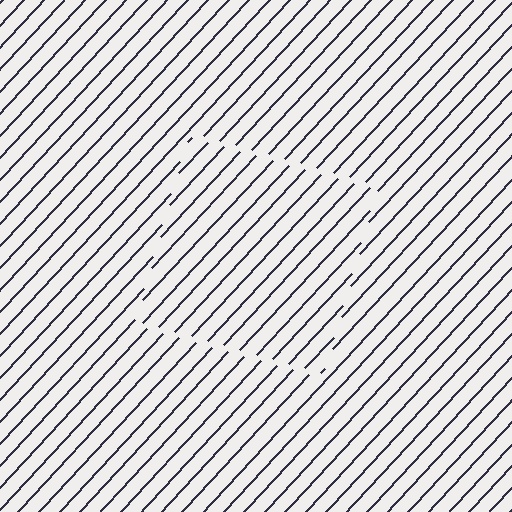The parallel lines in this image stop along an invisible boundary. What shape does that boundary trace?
An illusory square. The interior of the shape contains the same grating, shifted by half a period — the contour is defined by the phase discontinuity where line-ends from the inner and outer gratings abut.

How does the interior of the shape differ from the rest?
The interior of the shape contains the same grating, shifted by half a period — the contour is defined by the phase discontinuity where line-ends from the inner and outer gratings abut.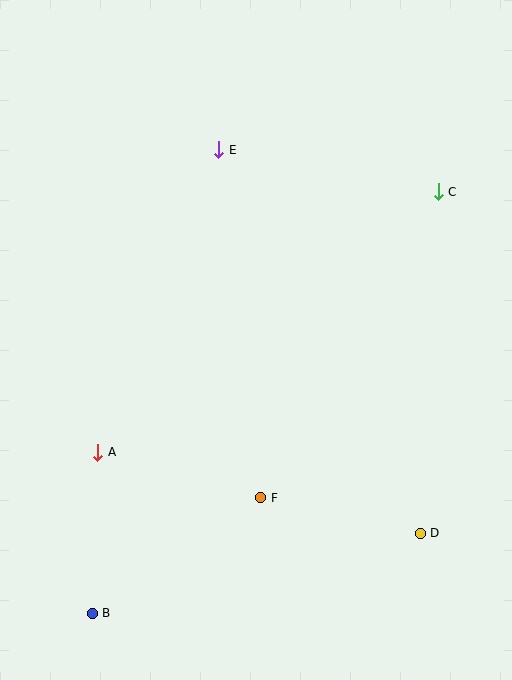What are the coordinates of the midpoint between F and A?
The midpoint between F and A is at (179, 475).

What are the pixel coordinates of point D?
Point D is at (420, 533).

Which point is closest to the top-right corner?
Point C is closest to the top-right corner.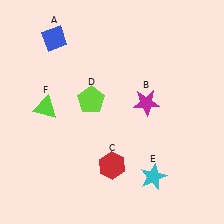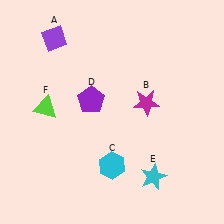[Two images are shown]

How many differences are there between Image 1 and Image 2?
There are 3 differences between the two images.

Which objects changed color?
A changed from blue to purple. C changed from red to cyan. D changed from lime to purple.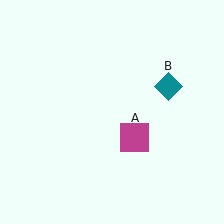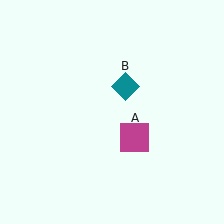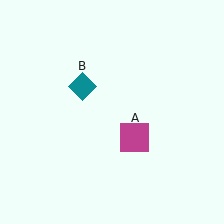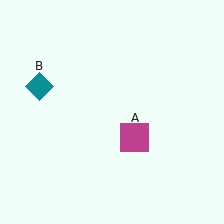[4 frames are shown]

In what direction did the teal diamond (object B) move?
The teal diamond (object B) moved left.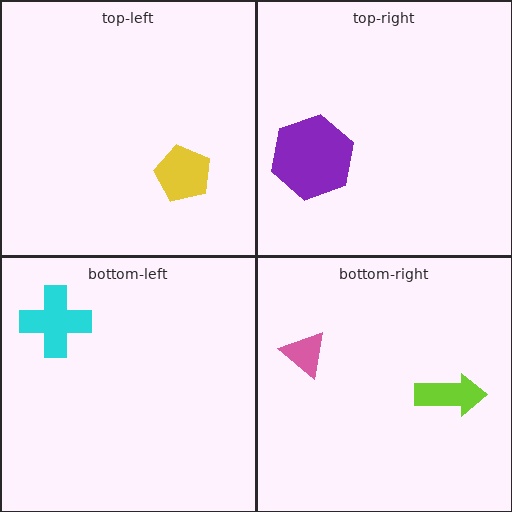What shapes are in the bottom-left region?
The cyan cross.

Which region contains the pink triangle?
The bottom-right region.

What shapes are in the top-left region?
The yellow pentagon.